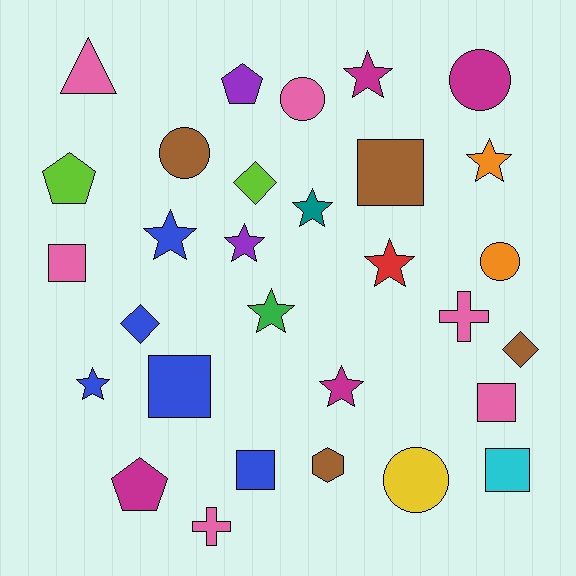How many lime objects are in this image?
There are 2 lime objects.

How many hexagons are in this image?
There is 1 hexagon.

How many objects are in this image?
There are 30 objects.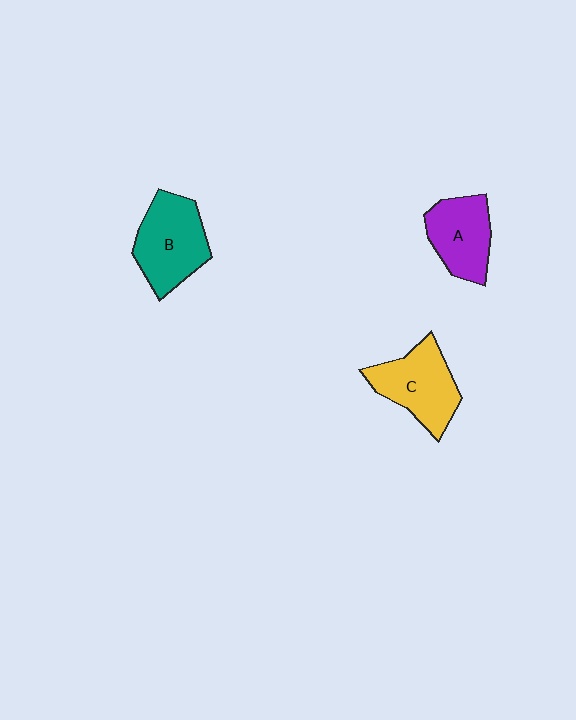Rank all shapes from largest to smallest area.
From largest to smallest: B (teal), C (yellow), A (purple).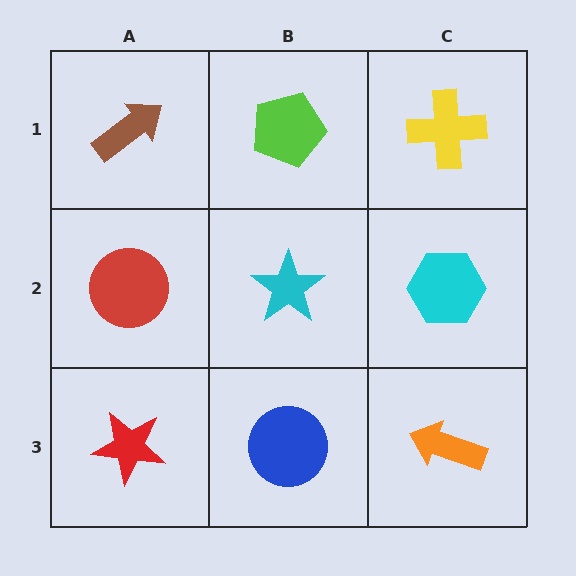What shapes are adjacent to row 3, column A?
A red circle (row 2, column A), a blue circle (row 3, column B).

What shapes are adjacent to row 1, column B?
A cyan star (row 2, column B), a brown arrow (row 1, column A), a yellow cross (row 1, column C).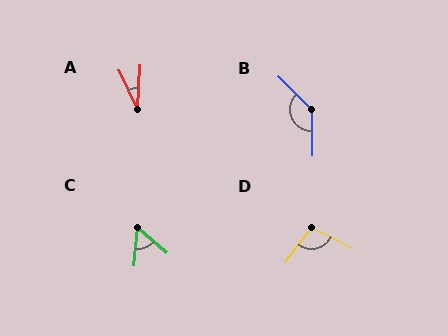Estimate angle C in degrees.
Approximately 54 degrees.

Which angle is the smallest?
A, at approximately 29 degrees.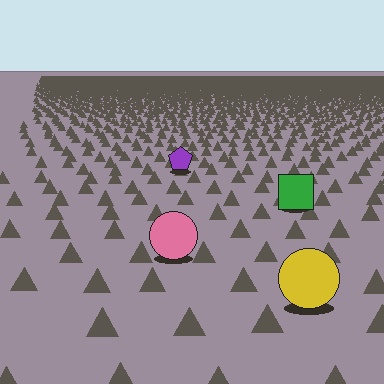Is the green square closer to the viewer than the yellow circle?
No. The yellow circle is closer — you can tell from the texture gradient: the ground texture is coarser near it.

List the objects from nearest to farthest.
From nearest to farthest: the yellow circle, the pink circle, the green square, the purple pentagon.